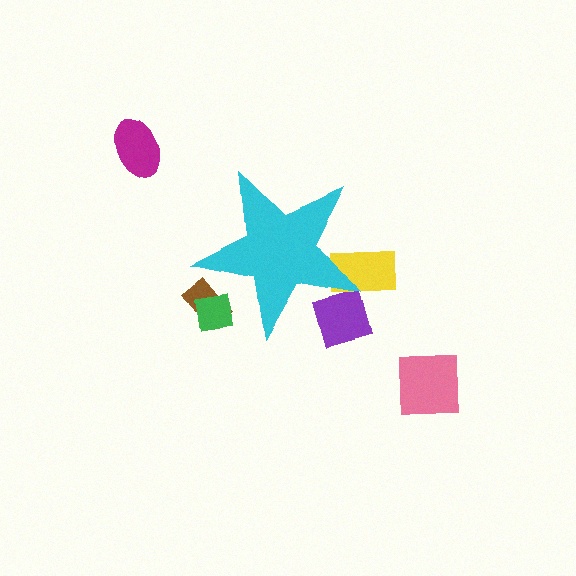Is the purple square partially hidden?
Yes, the purple square is partially hidden behind the cyan star.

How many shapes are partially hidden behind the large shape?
4 shapes are partially hidden.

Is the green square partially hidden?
Yes, the green square is partially hidden behind the cyan star.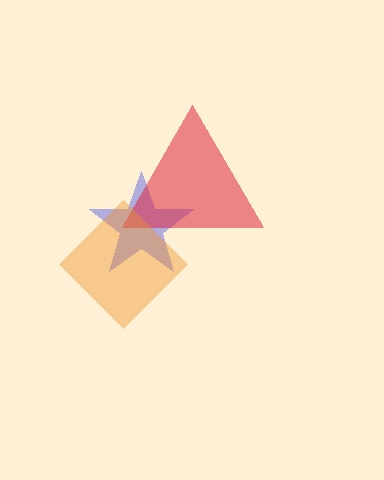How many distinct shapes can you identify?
There are 3 distinct shapes: a blue star, a red triangle, an orange diamond.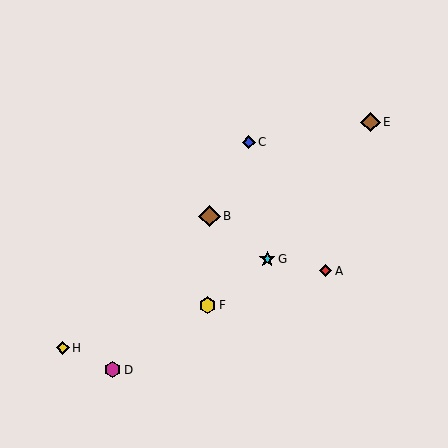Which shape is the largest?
The brown diamond (labeled B) is the largest.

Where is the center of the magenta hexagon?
The center of the magenta hexagon is at (113, 370).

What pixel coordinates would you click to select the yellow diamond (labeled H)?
Click at (63, 348) to select the yellow diamond H.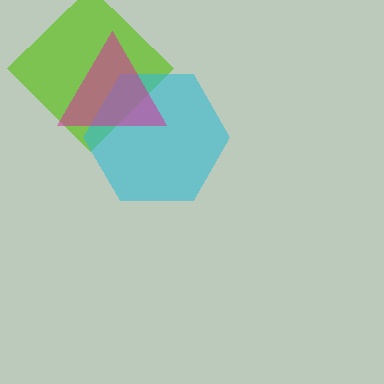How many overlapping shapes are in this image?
There are 3 overlapping shapes in the image.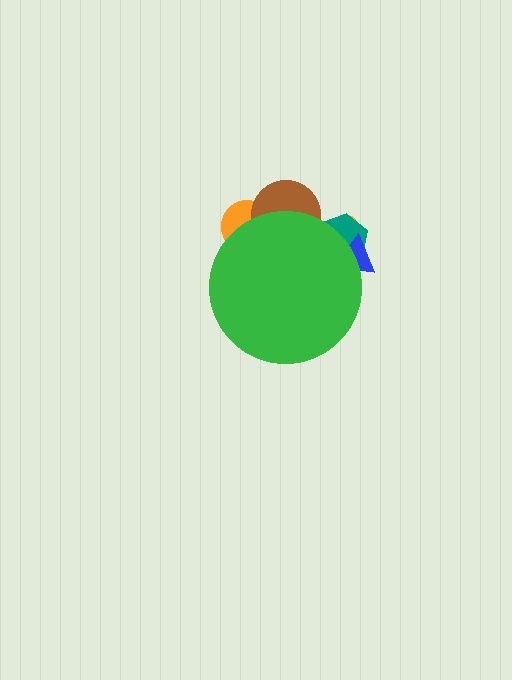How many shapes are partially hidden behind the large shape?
5 shapes are partially hidden.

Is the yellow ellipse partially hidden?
Yes, the yellow ellipse is partially hidden behind the green circle.